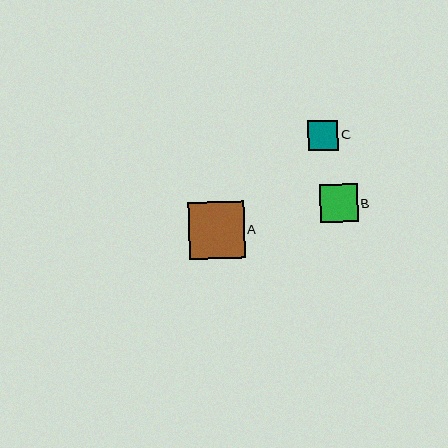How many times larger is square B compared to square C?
Square B is approximately 1.3 times the size of square C.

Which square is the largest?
Square A is the largest with a size of approximately 56 pixels.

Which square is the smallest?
Square C is the smallest with a size of approximately 30 pixels.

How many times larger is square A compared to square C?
Square A is approximately 1.9 times the size of square C.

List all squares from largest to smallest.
From largest to smallest: A, B, C.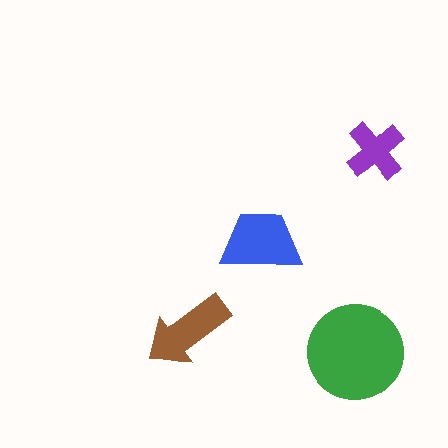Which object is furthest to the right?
The purple cross is rightmost.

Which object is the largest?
The green circle.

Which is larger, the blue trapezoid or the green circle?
The green circle.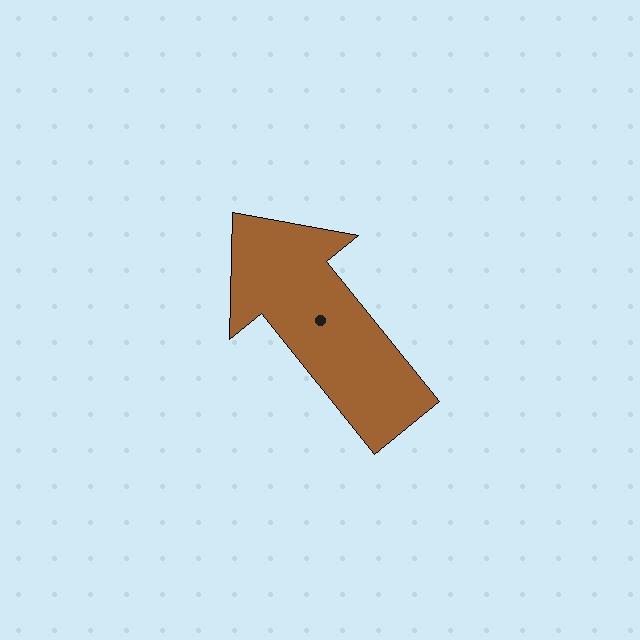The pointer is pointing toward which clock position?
Roughly 11 o'clock.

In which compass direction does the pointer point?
Northwest.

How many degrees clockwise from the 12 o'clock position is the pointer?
Approximately 321 degrees.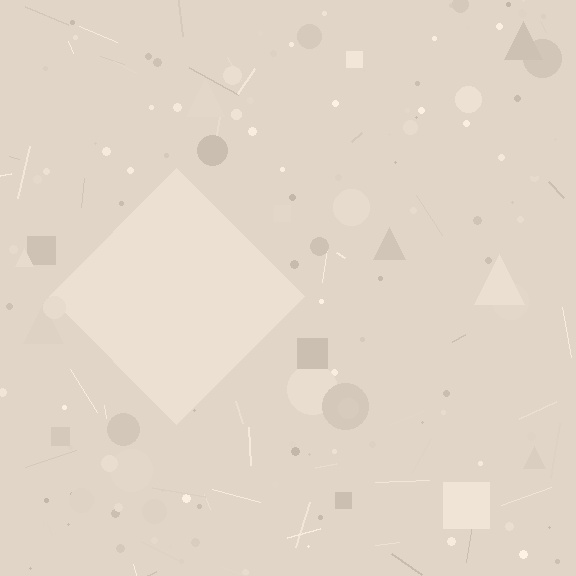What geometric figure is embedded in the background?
A diamond is embedded in the background.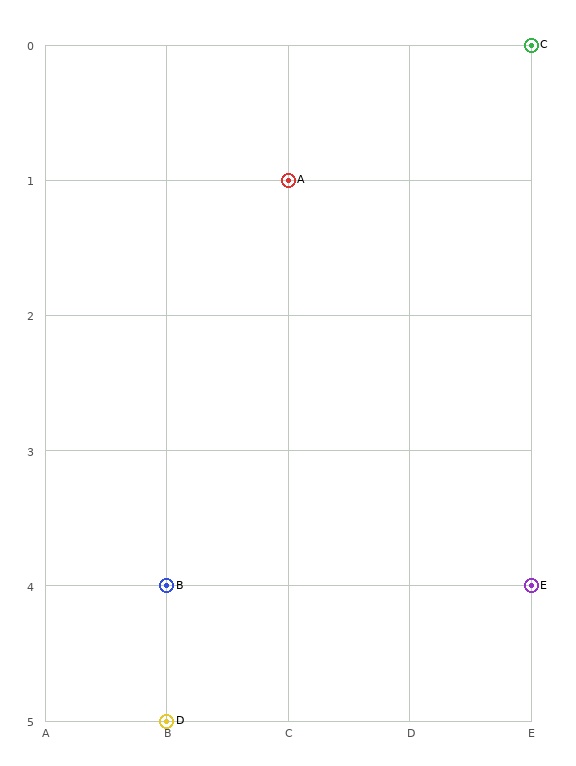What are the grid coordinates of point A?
Point A is at grid coordinates (C, 1).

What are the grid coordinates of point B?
Point B is at grid coordinates (B, 4).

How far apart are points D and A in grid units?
Points D and A are 1 column and 4 rows apart (about 4.1 grid units diagonally).